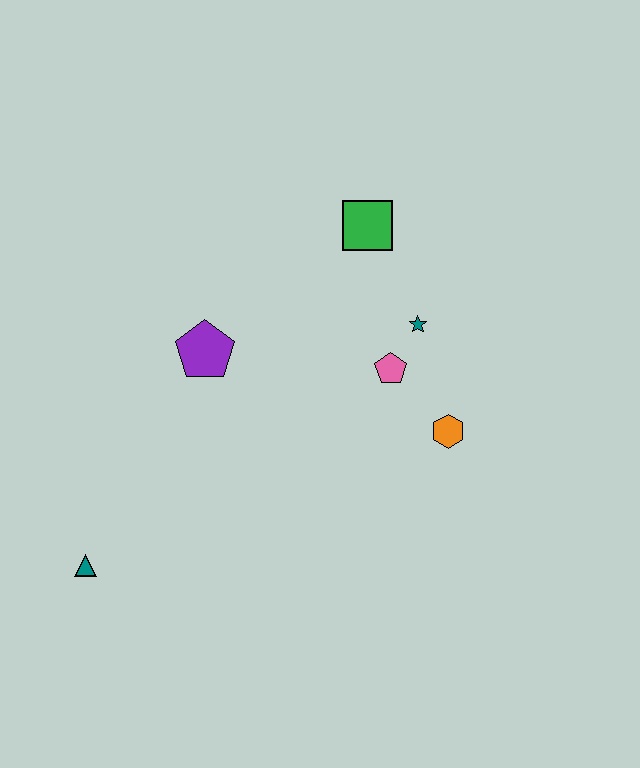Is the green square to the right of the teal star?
No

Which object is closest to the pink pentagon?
The teal star is closest to the pink pentagon.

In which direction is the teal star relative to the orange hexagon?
The teal star is above the orange hexagon.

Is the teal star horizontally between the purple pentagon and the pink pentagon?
No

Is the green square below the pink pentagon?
No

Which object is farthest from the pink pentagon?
The teal triangle is farthest from the pink pentagon.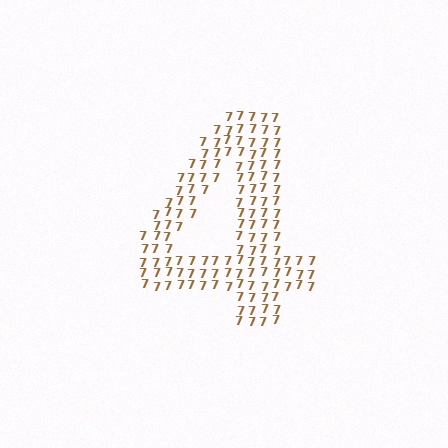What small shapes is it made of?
It is made of small digit 7's.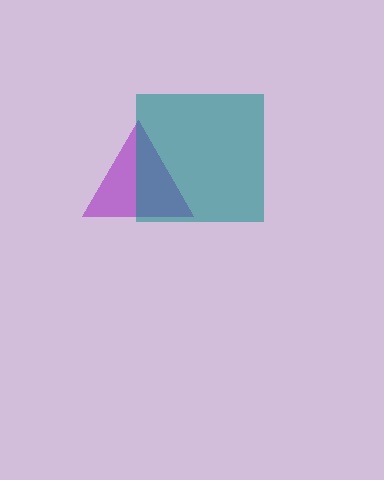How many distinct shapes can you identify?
There are 2 distinct shapes: a purple triangle, a teal square.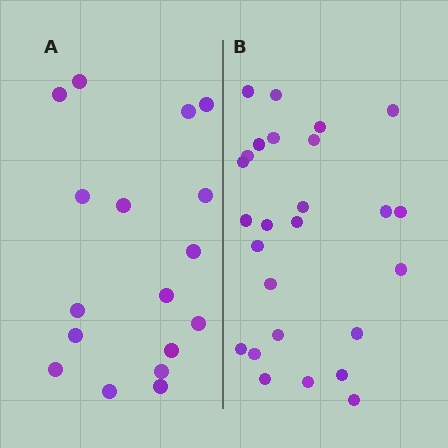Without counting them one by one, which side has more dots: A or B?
Region B (the right region) has more dots.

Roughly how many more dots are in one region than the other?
Region B has roughly 8 or so more dots than region A.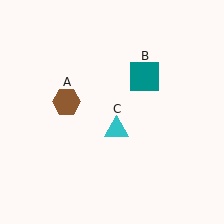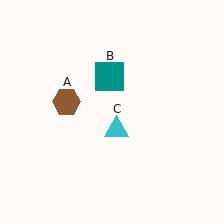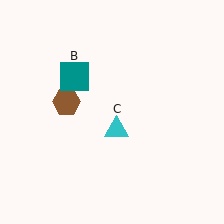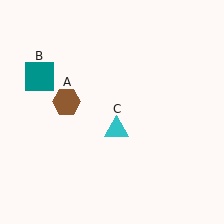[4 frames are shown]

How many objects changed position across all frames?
1 object changed position: teal square (object B).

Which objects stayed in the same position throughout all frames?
Brown hexagon (object A) and cyan triangle (object C) remained stationary.